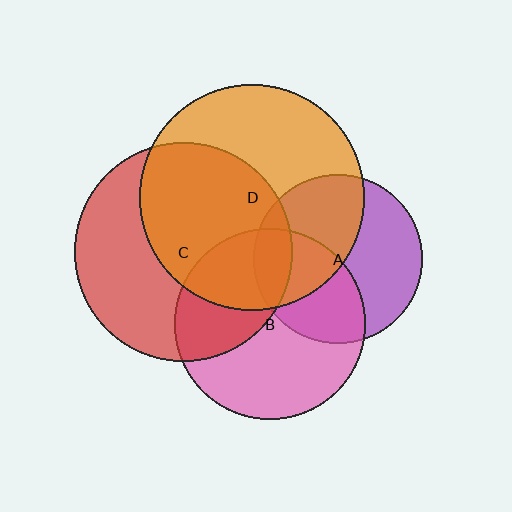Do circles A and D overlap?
Yes.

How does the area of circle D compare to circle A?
Approximately 1.8 times.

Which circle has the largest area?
Circle D (orange).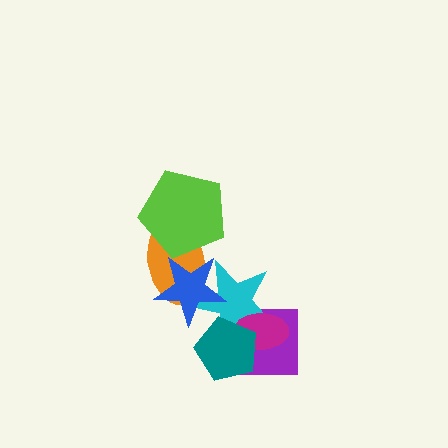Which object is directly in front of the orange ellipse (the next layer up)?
The lime pentagon is directly in front of the orange ellipse.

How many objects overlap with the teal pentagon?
3 objects overlap with the teal pentagon.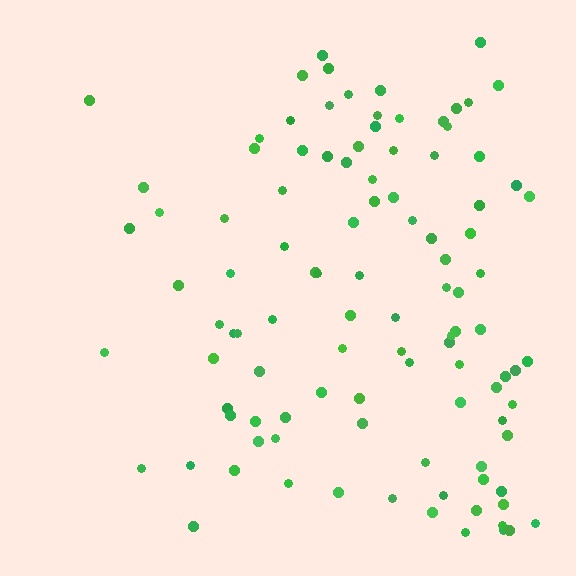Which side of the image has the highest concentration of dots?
The right.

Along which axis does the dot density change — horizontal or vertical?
Horizontal.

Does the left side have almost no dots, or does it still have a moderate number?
Still a moderate number, just noticeably fewer than the right.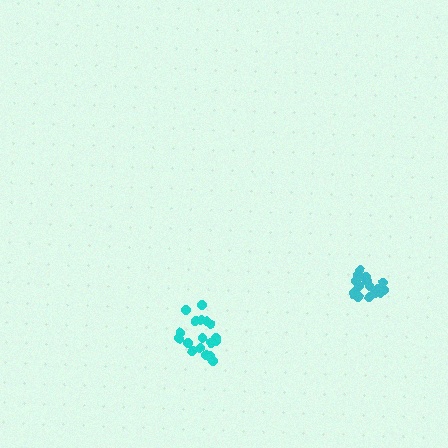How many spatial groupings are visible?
There are 2 spatial groupings.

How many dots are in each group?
Group 1: 18 dots, Group 2: 20 dots (38 total).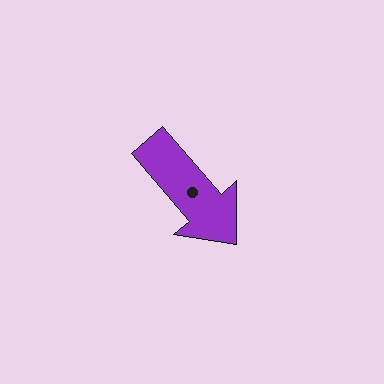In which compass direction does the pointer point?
Southeast.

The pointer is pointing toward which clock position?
Roughly 5 o'clock.